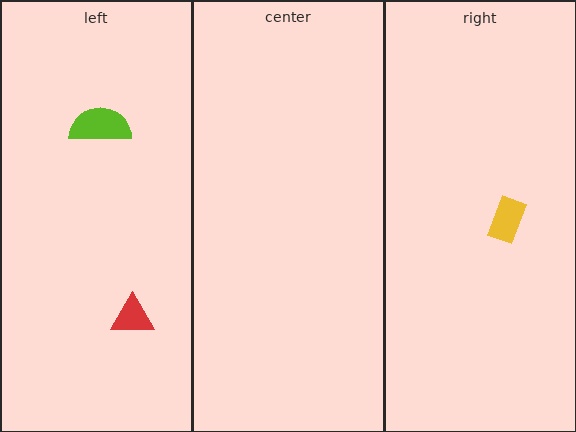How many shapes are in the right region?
1.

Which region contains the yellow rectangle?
The right region.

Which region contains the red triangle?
The left region.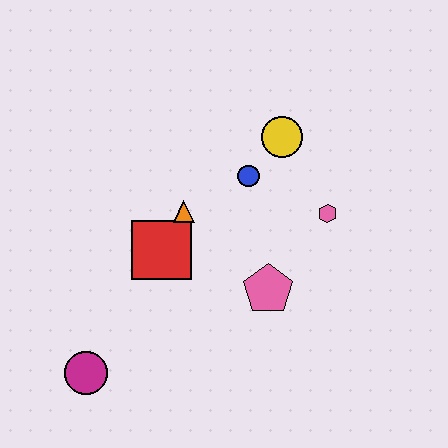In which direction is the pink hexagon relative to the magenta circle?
The pink hexagon is to the right of the magenta circle.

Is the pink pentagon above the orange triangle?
No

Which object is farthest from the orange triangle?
The magenta circle is farthest from the orange triangle.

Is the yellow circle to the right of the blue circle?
Yes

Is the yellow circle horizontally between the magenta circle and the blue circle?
No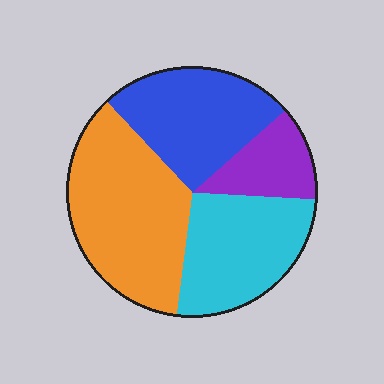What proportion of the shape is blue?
Blue covers around 25% of the shape.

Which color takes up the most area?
Orange, at roughly 35%.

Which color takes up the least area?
Purple, at roughly 10%.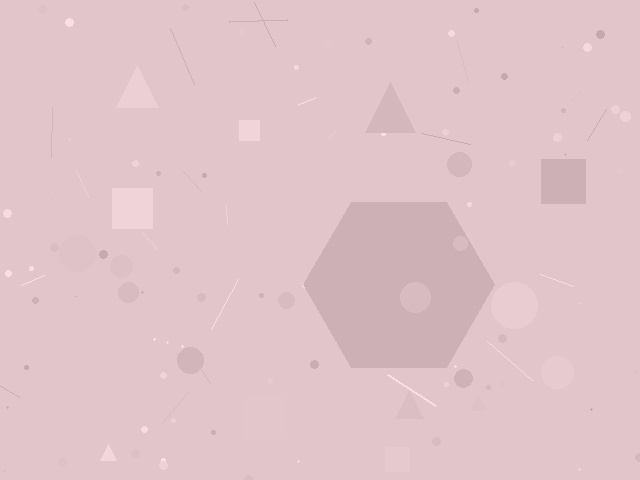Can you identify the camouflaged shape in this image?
The camouflaged shape is a hexagon.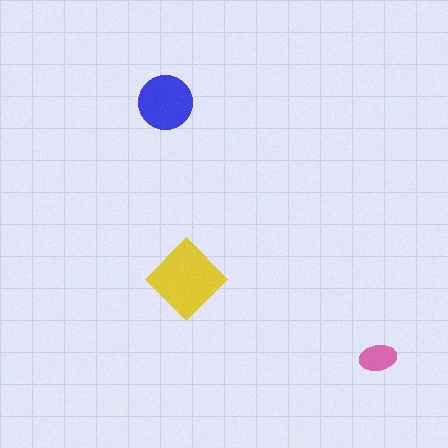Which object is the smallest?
The pink ellipse.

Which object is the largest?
The yellow diamond.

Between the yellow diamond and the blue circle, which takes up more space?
The yellow diamond.